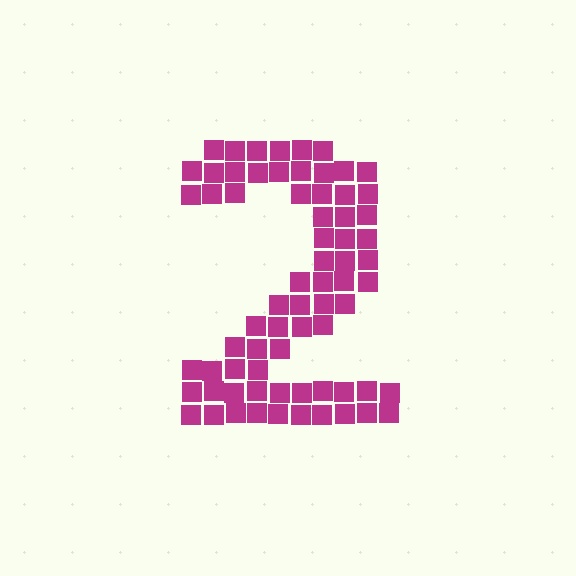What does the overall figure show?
The overall figure shows the digit 2.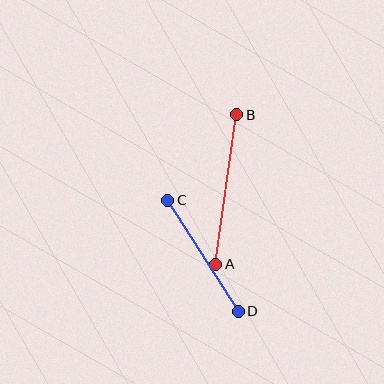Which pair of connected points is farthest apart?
Points A and B are farthest apart.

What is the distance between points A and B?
The distance is approximately 151 pixels.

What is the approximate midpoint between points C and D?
The midpoint is at approximately (203, 256) pixels.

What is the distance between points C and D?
The distance is approximately 132 pixels.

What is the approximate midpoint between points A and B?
The midpoint is at approximately (226, 189) pixels.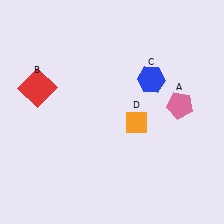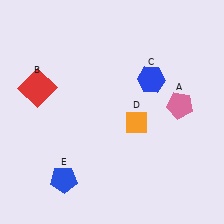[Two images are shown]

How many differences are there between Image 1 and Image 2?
There is 1 difference between the two images.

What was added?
A blue pentagon (E) was added in Image 2.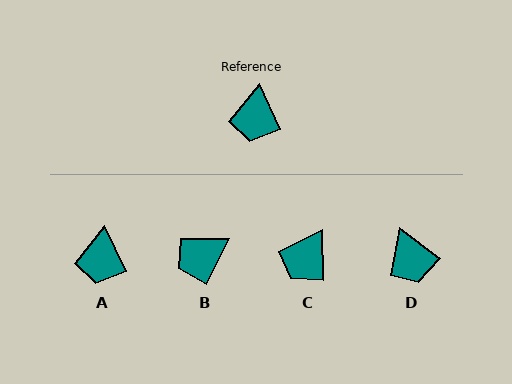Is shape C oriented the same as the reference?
No, it is off by about 24 degrees.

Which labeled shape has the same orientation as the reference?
A.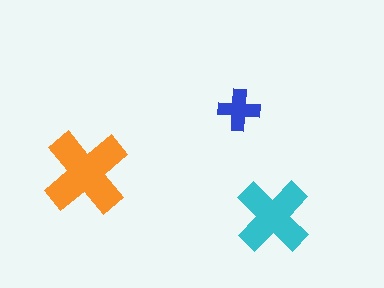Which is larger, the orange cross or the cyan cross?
The orange one.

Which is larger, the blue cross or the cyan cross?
The cyan one.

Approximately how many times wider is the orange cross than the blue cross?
About 2 times wider.